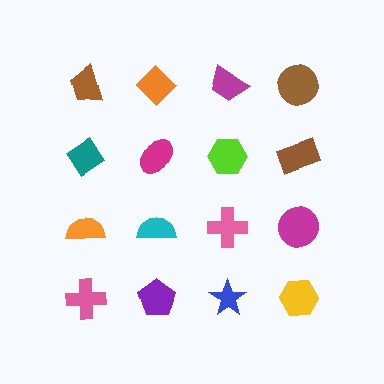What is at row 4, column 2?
A purple pentagon.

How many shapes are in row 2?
4 shapes.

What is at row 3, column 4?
A magenta circle.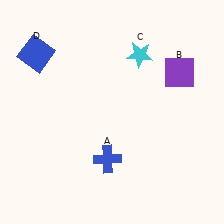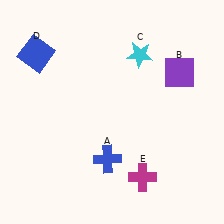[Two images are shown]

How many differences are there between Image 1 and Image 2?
There is 1 difference between the two images.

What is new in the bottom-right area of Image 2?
A magenta cross (E) was added in the bottom-right area of Image 2.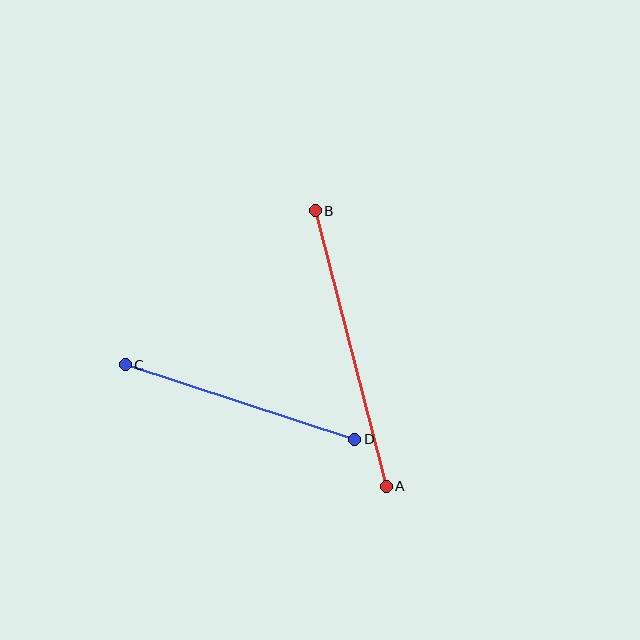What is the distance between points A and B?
The distance is approximately 285 pixels.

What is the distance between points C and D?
The distance is approximately 241 pixels.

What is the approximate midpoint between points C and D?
The midpoint is at approximately (240, 402) pixels.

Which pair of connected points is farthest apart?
Points A and B are farthest apart.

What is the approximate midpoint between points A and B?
The midpoint is at approximately (351, 348) pixels.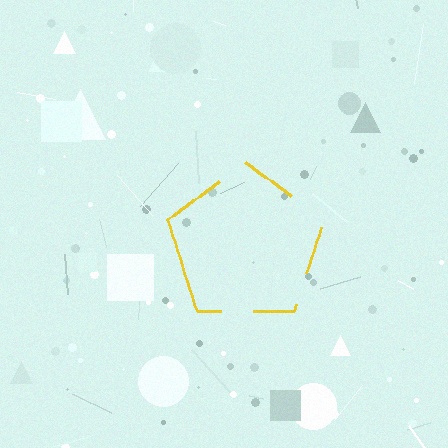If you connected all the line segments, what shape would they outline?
They would outline a pentagon.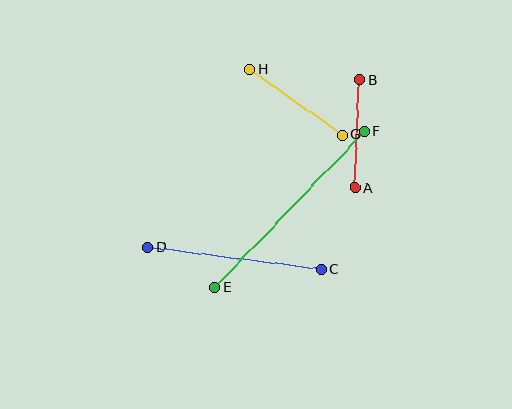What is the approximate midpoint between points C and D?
The midpoint is at approximately (235, 258) pixels.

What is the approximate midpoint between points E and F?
The midpoint is at approximately (290, 209) pixels.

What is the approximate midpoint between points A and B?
The midpoint is at approximately (357, 134) pixels.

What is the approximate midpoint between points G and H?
The midpoint is at approximately (296, 102) pixels.